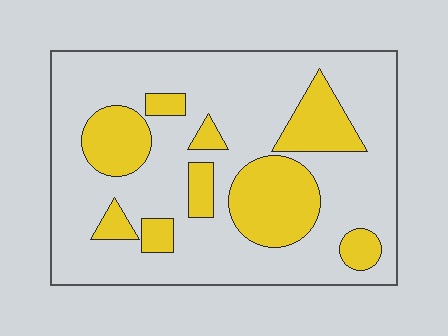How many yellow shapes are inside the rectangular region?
9.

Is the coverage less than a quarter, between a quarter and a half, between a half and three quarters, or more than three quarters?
Between a quarter and a half.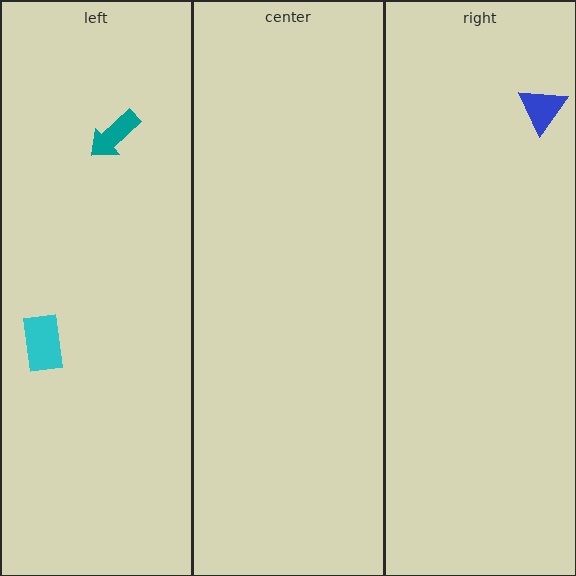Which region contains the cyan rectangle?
The left region.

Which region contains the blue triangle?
The right region.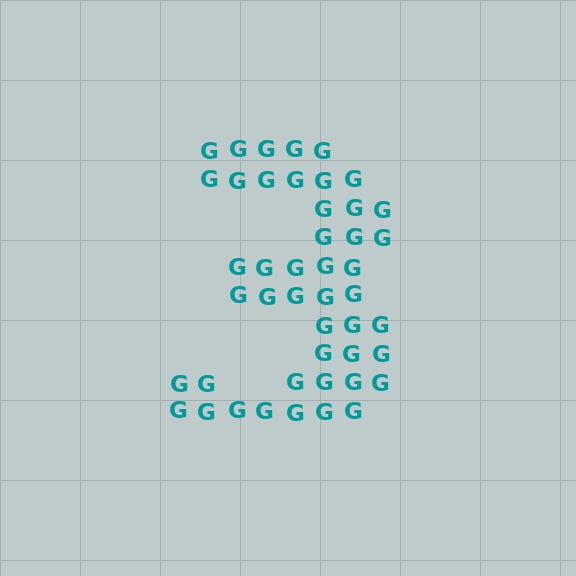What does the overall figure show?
The overall figure shows the digit 3.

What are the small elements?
The small elements are letter G's.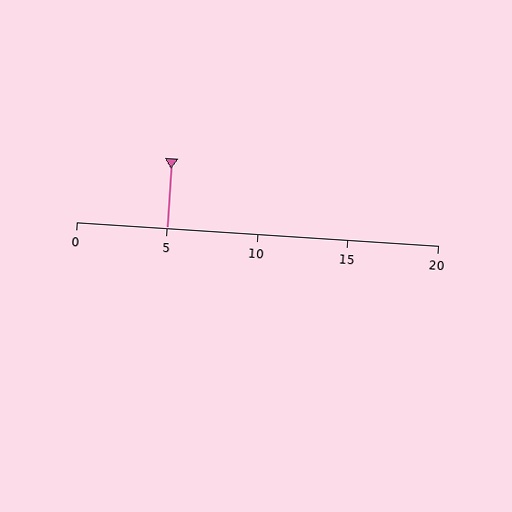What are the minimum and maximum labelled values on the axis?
The axis runs from 0 to 20.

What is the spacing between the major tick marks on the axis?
The major ticks are spaced 5 apart.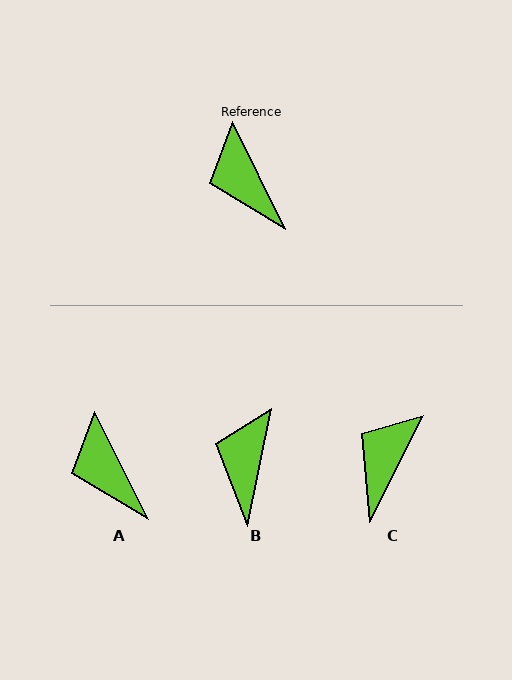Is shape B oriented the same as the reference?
No, it is off by about 38 degrees.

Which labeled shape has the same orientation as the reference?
A.